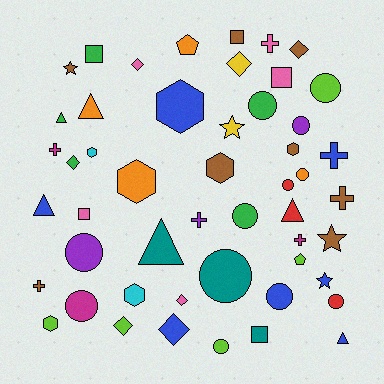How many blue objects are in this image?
There are 7 blue objects.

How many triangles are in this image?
There are 6 triangles.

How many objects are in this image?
There are 50 objects.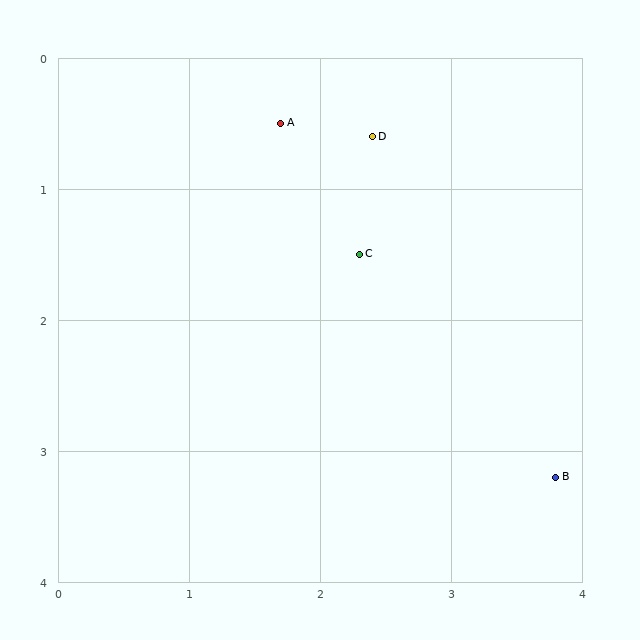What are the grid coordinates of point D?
Point D is at approximately (2.4, 0.6).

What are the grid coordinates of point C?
Point C is at approximately (2.3, 1.5).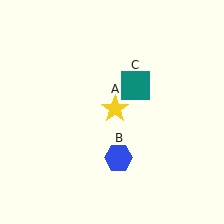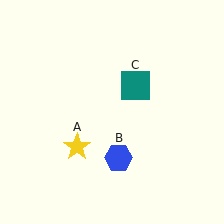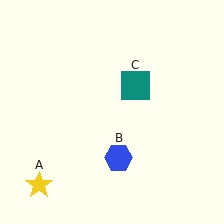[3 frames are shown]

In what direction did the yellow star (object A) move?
The yellow star (object A) moved down and to the left.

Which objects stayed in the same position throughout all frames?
Blue hexagon (object B) and teal square (object C) remained stationary.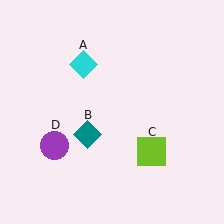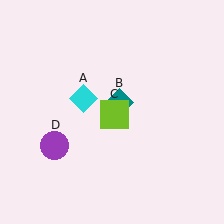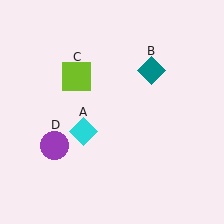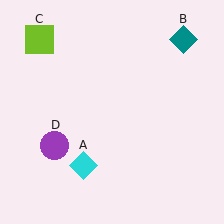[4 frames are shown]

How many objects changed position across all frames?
3 objects changed position: cyan diamond (object A), teal diamond (object B), lime square (object C).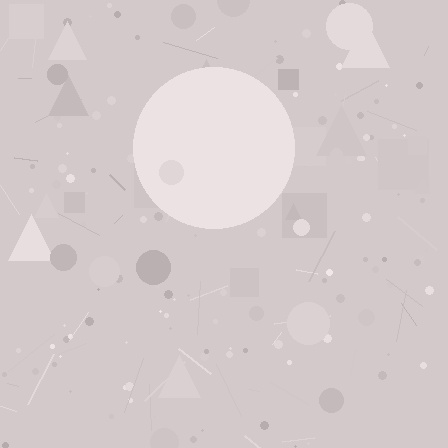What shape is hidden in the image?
A circle is hidden in the image.